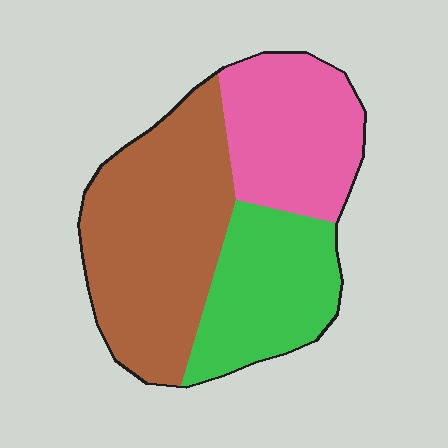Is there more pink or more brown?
Brown.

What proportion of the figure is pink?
Pink takes up about one quarter (1/4) of the figure.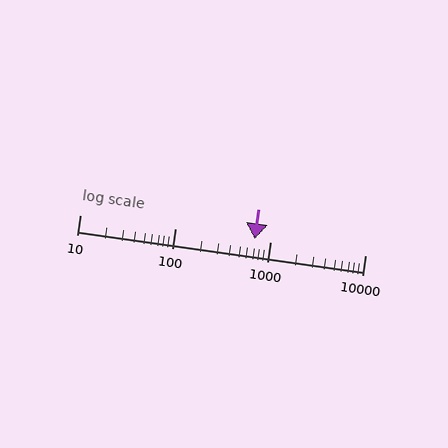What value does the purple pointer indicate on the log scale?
The pointer indicates approximately 690.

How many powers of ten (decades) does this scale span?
The scale spans 3 decades, from 10 to 10000.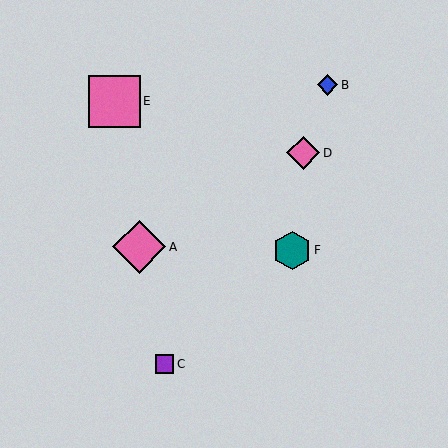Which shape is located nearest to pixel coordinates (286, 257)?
The teal hexagon (labeled F) at (292, 250) is nearest to that location.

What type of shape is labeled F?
Shape F is a teal hexagon.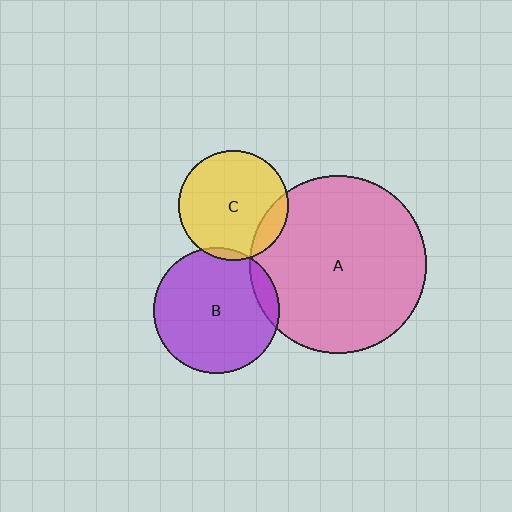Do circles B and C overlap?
Yes.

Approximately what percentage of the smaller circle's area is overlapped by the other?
Approximately 5%.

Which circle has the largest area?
Circle A (pink).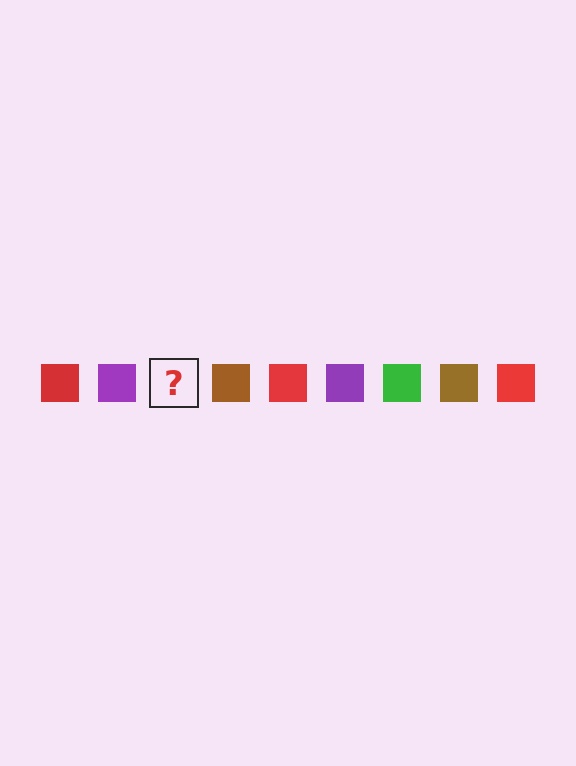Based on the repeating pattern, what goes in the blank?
The blank should be a green square.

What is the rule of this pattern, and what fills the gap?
The rule is that the pattern cycles through red, purple, green, brown squares. The gap should be filled with a green square.